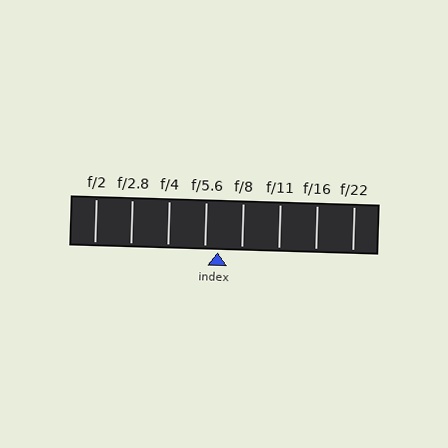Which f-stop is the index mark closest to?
The index mark is closest to f/5.6.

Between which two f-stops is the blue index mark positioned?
The index mark is between f/5.6 and f/8.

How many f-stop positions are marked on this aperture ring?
There are 8 f-stop positions marked.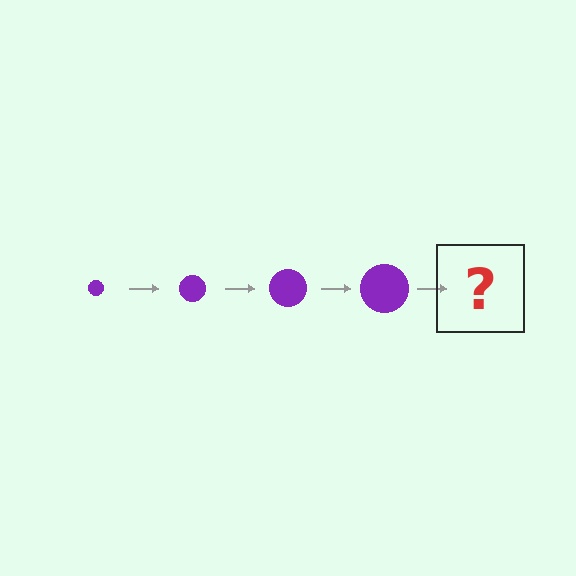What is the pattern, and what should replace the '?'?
The pattern is that the circle gets progressively larger each step. The '?' should be a purple circle, larger than the previous one.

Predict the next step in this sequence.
The next step is a purple circle, larger than the previous one.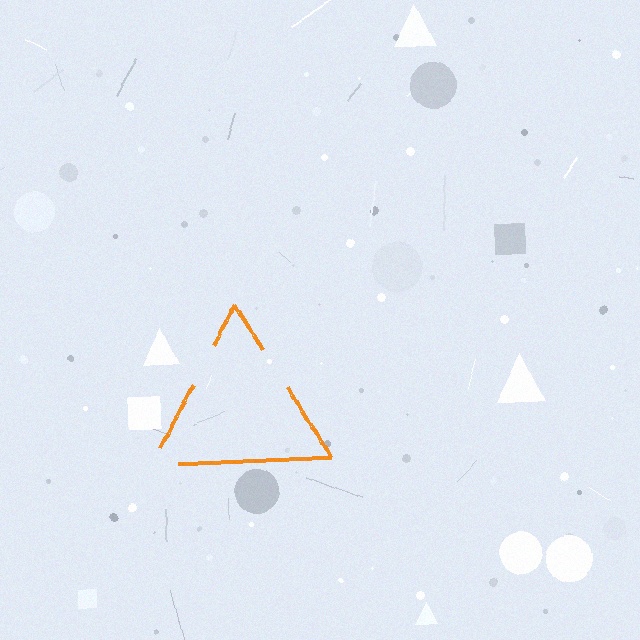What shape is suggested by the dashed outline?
The dashed outline suggests a triangle.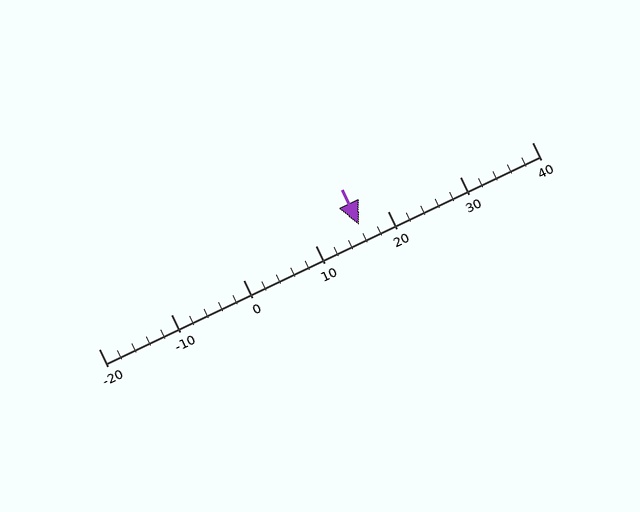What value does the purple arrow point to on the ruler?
The purple arrow points to approximately 16.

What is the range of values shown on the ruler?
The ruler shows values from -20 to 40.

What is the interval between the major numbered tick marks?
The major tick marks are spaced 10 units apart.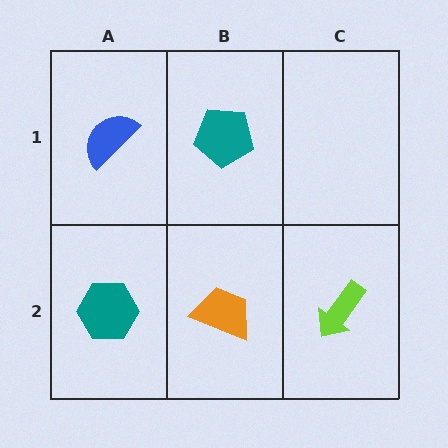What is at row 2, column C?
A lime arrow.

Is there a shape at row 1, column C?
No, that cell is empty.